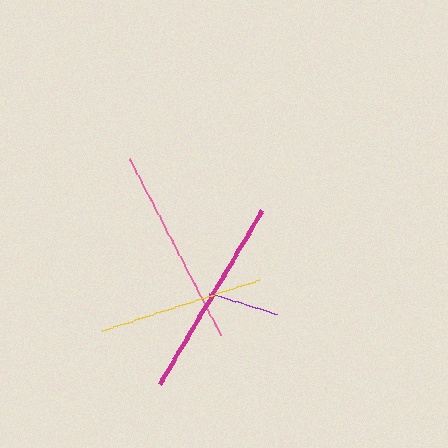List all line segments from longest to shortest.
From longest to shortest: magenta, pink, yellow, purple.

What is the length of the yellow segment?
The yellow segment is approximately 164 pixels long.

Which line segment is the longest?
The magenta line is the longest at approximately 202 pixels.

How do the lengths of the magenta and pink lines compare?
The magenta and pink lines are approximately the same length.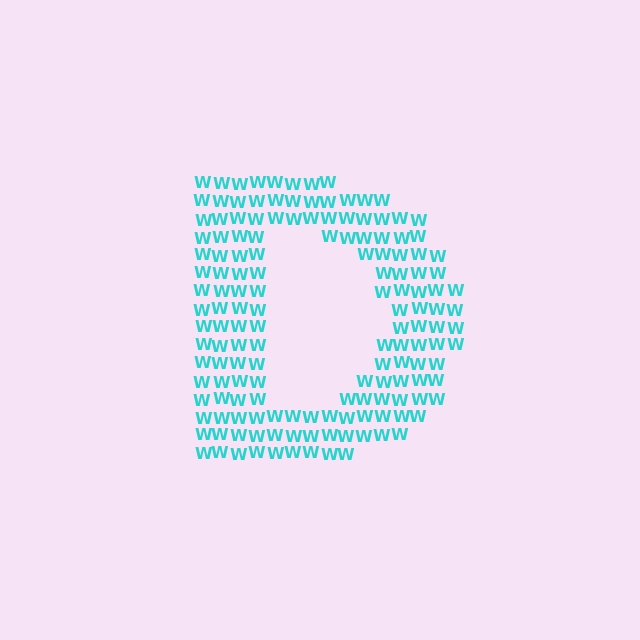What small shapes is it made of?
It is made of small letter W's.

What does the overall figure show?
The overall figure shows the letter D.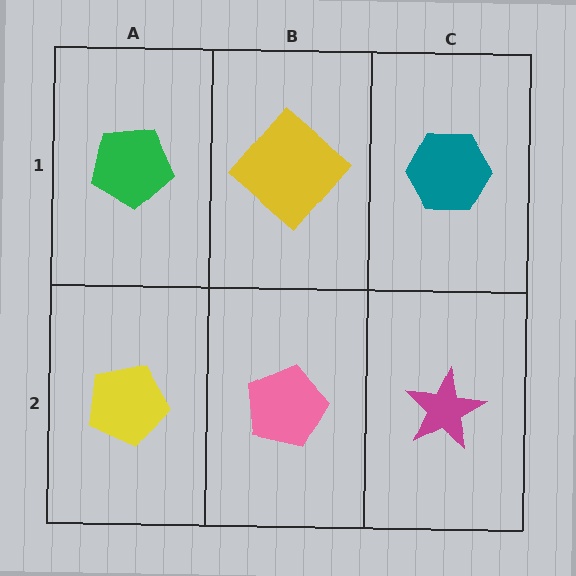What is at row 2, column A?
A yellow pentagon.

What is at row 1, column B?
A yellow diamond.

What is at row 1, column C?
A teal hexagon.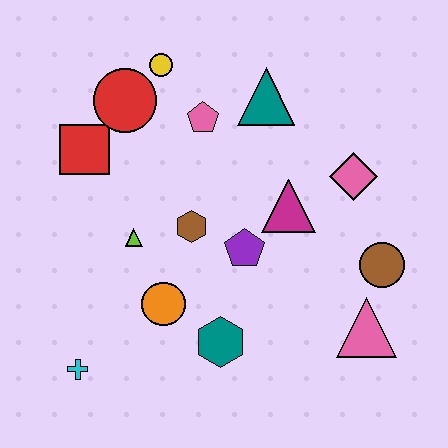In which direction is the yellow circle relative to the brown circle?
The yellow circle is to the left of the brown circle.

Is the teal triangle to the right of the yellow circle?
Yes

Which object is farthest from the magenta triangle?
The cyan cross is farthest from the magenta triangle.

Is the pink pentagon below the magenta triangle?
No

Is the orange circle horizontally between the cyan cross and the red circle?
No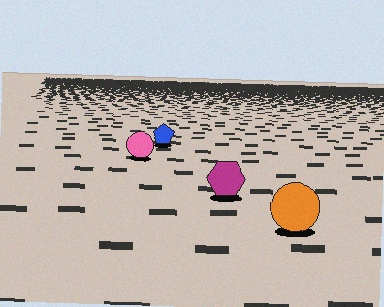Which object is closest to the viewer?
The orange circle is closest. The texture marks near it are larger and more spread out.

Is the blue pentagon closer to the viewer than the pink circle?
No. The pink circle is closer — you can tell from the texture gradient: the ground texture is coarser near it.